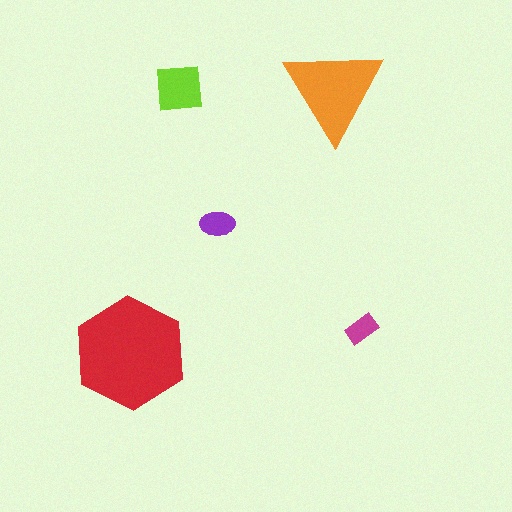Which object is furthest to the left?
The red hexagon is leftmost.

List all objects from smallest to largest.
The magenta rectangle, the purple ellipse, the lime square, the orange triangle, the red hexagon.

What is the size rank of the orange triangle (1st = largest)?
2nd.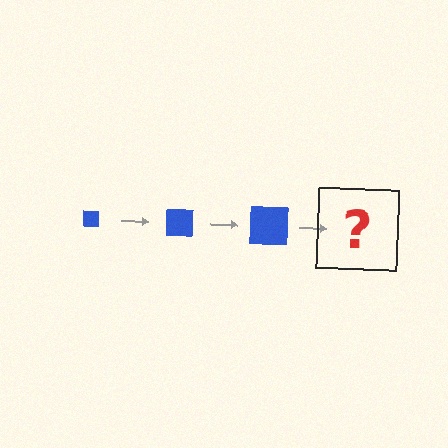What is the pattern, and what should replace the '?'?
The pattern is that the square gets progressively larger each step. The '?' should be a blue square, larger than the previous one.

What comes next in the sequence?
The next element should be a blue square, larger than the previous one.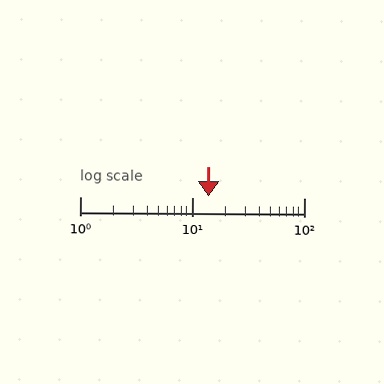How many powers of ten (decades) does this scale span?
The scale spans 2 decades, from 1 to 100.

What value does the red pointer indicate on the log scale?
The pointer indicates approximately 14.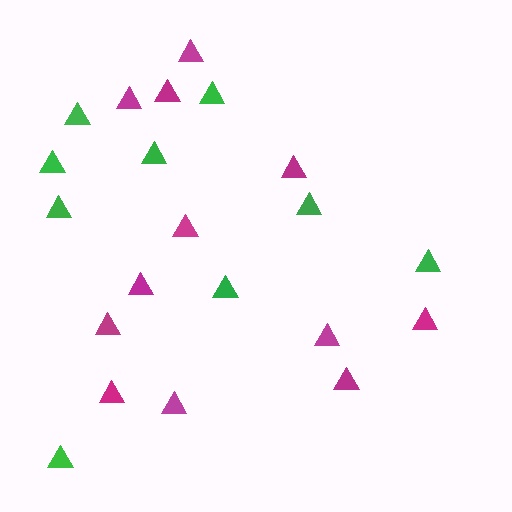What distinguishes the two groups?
There are 2 groups: one group of green triangles (9) and one group of magenta triangles (12).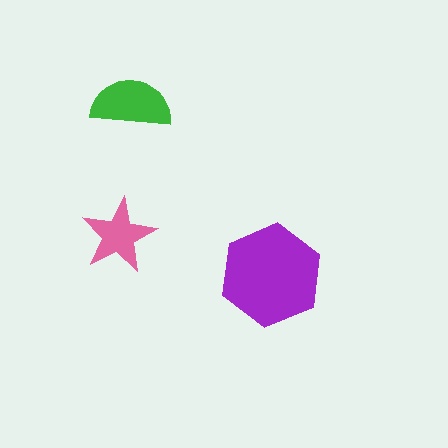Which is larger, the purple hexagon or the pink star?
The purple hexagon.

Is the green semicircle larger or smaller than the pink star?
Larger.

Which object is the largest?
The purple hexagon.